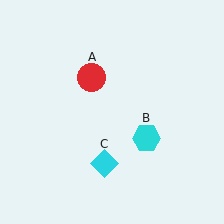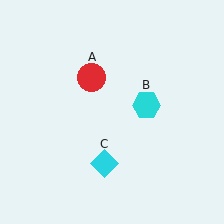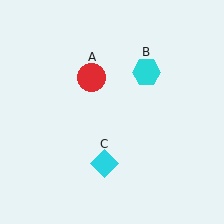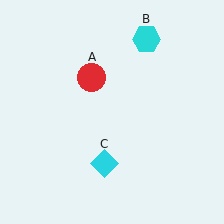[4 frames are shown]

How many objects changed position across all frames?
1 object changed position: cyan hexagon (object B).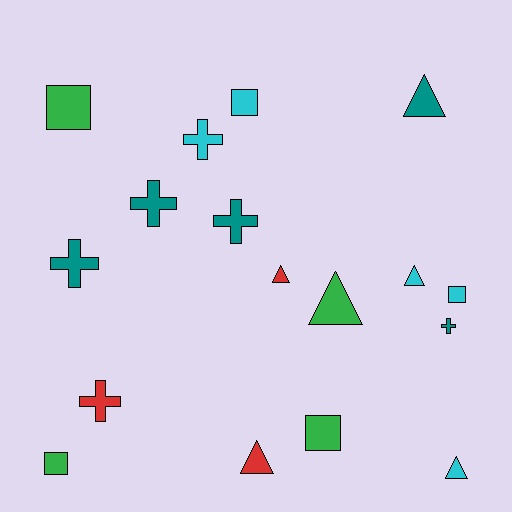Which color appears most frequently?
Cyan, with 5 objects.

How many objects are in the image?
There are 17 objects.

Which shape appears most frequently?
Cross, with 6 objects.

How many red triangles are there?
There are 2 red triangles.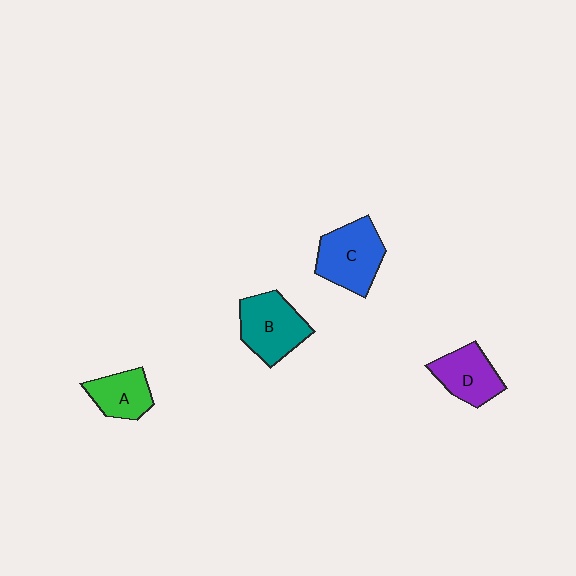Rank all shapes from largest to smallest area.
From largest to smallest: C (blue), B (teal), D (purple), A (green).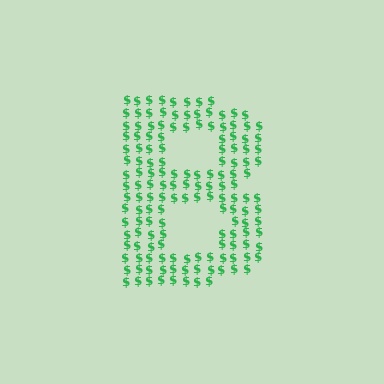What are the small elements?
The small elements are dollar signs.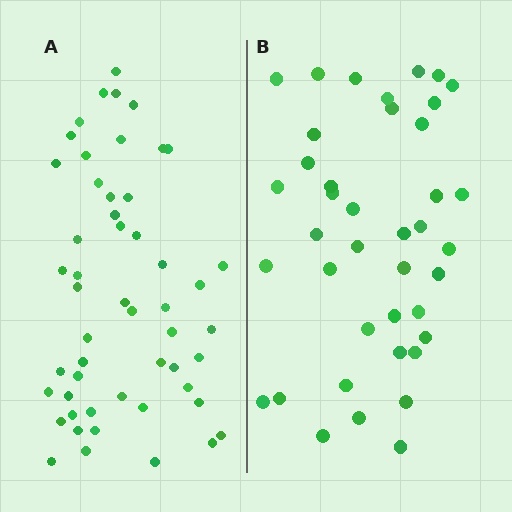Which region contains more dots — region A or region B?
Region A (the left region) has more dots.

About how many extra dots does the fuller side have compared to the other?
Region A has roughly 12 or so more dots than region B.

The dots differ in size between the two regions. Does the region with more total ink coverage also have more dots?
No. Region B has more total ink coverage because its dots are larger, but region A actually contains more individual dots. Total area can be misleading — the number of items is what matters here.